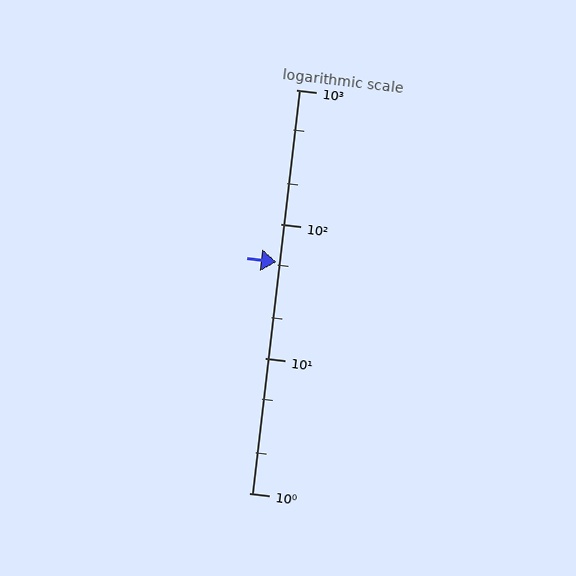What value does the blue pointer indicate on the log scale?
The pointer indicates approximately 52.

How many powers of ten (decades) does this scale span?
The scale spans 3 decades, from 1 to 1000.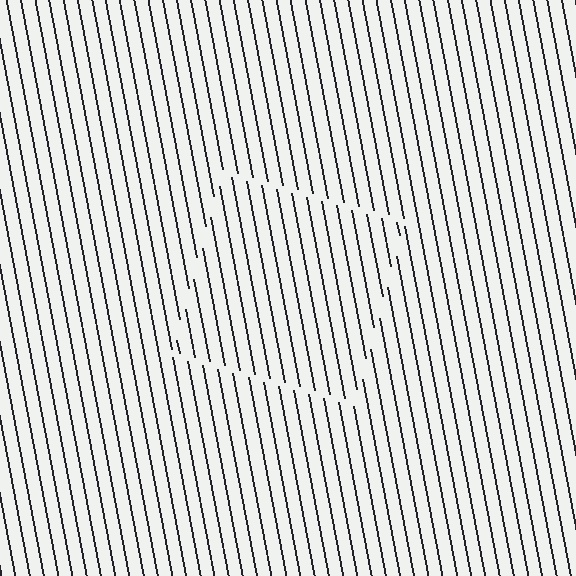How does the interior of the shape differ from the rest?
The interior of the shape contains the same grating, shifted by half a period — the contour is defined by the phase discontinuity where line-ends from the inner and outer gratings abut.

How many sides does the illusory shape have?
4 sides — the line-ends trace a square.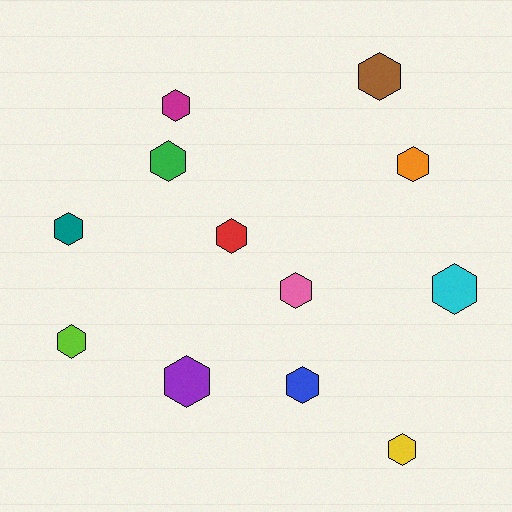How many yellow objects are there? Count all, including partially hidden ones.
There is 1 yellow object.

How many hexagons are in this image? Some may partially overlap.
There are 12 hexagons.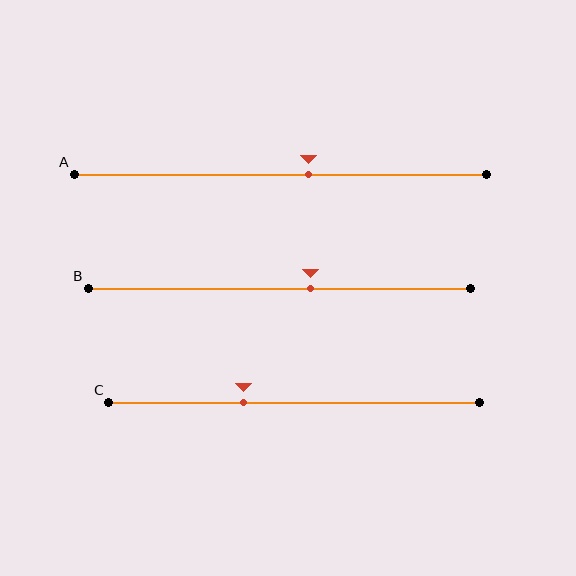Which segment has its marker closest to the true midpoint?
Segment A has its marker closest to the true midpoint.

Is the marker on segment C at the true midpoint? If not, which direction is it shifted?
No, the marker on segment C is shifted to the left by about 14% of the segment length.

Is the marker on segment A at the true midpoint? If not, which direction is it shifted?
No, the marker on segment A is shifted to the right by about 7% of the segment length.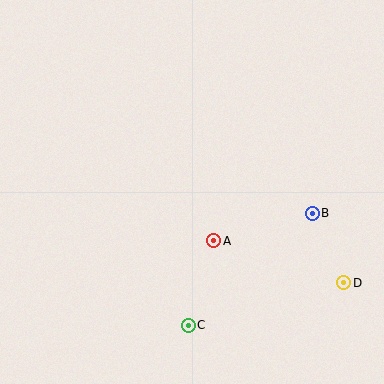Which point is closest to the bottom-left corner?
Point C is closest to the bottom-left corner.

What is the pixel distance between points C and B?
The distance between C and B is 167 pixels.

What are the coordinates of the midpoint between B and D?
The midpoint between B and D is at (328, 248).